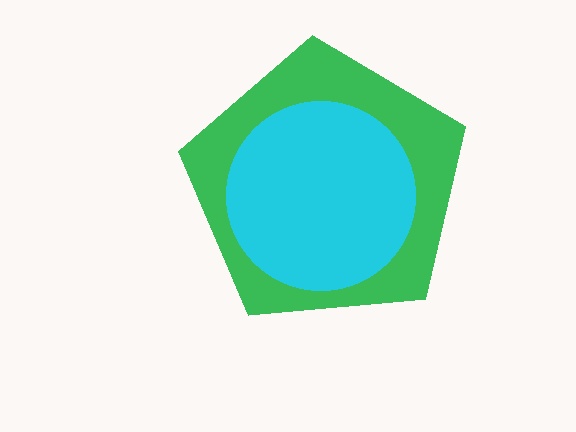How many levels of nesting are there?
2.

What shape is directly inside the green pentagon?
The cyan circle.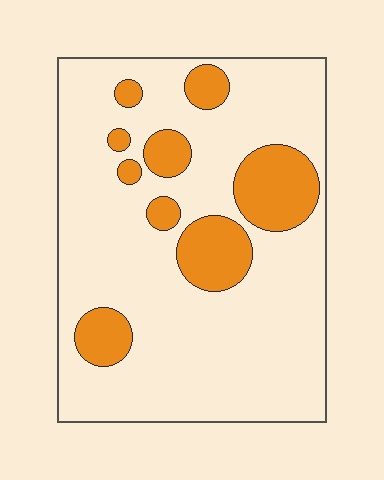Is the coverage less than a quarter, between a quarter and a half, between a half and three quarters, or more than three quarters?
Less than a quarter.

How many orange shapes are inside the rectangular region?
9.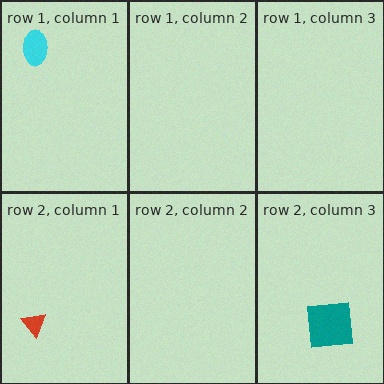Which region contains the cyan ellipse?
The row 1, column 1 region.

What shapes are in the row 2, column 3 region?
The teal square.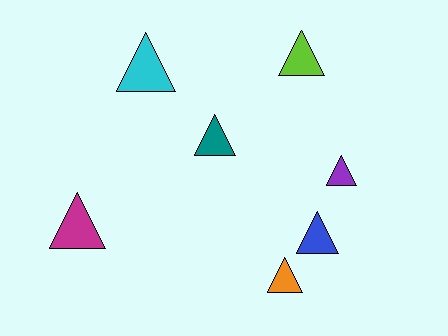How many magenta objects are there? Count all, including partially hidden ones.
There is 1 magenta object.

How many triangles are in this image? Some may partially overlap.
There are 7 triangles.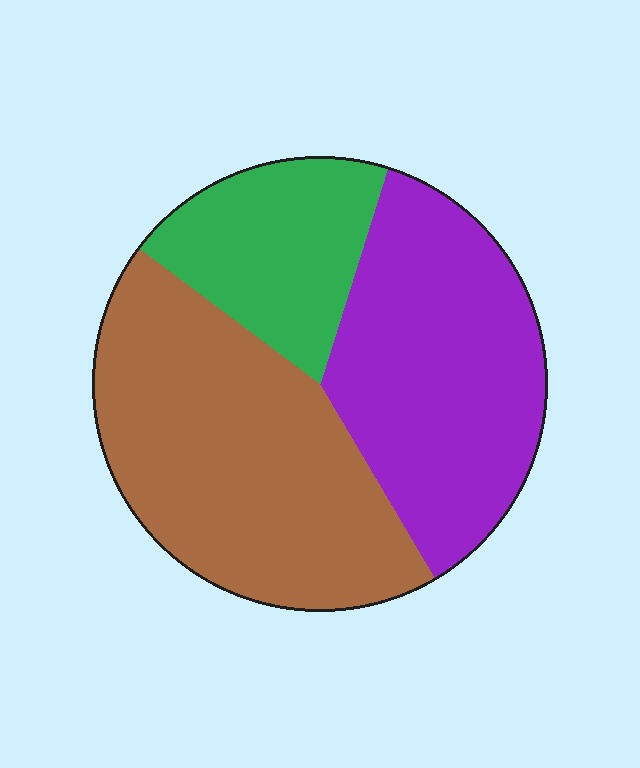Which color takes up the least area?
Green, at roughly 20%.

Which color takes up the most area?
Brown, at roughly 45%.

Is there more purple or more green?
Purple.